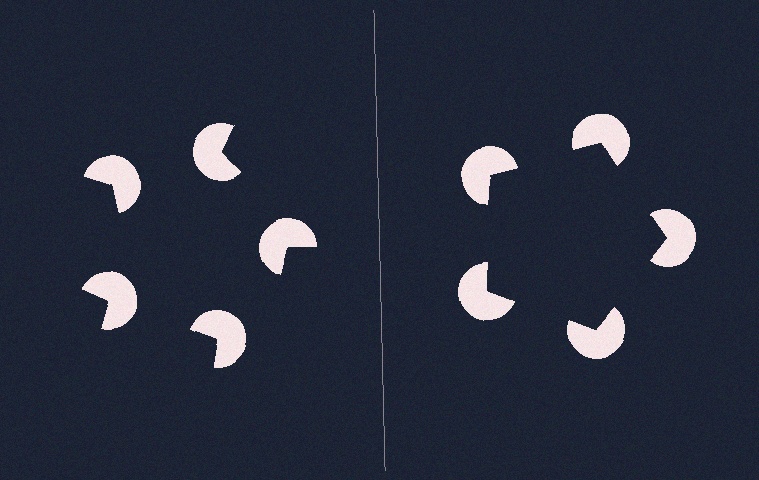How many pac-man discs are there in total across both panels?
10 — 5 on each side.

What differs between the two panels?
The pac-man discs are positioned identically on both sides; only the wedge orientations differ. On the right they align to a pentagon; on the left they are misaligned.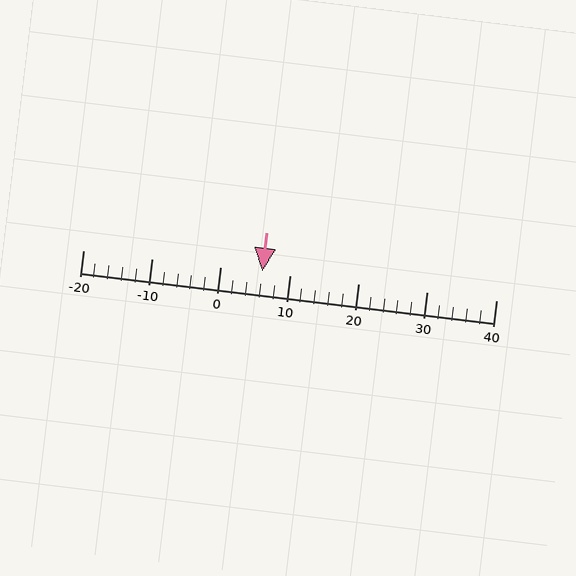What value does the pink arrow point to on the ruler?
The pink arrow points to approximately 6.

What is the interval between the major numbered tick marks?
The major tick marks are spaced 10 units apart.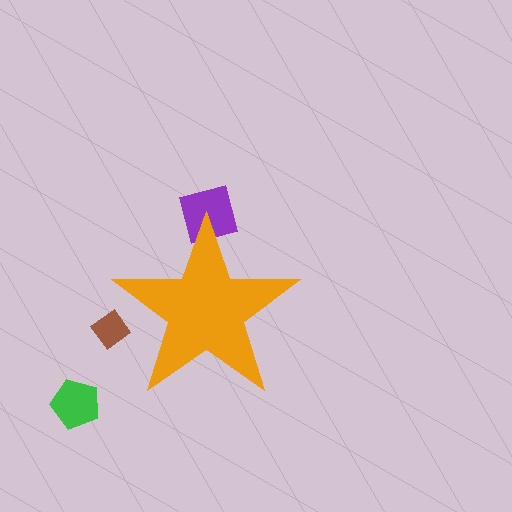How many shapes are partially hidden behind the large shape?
2 shapes are partially hidden.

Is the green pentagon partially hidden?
No, the green pentagon is fully visible.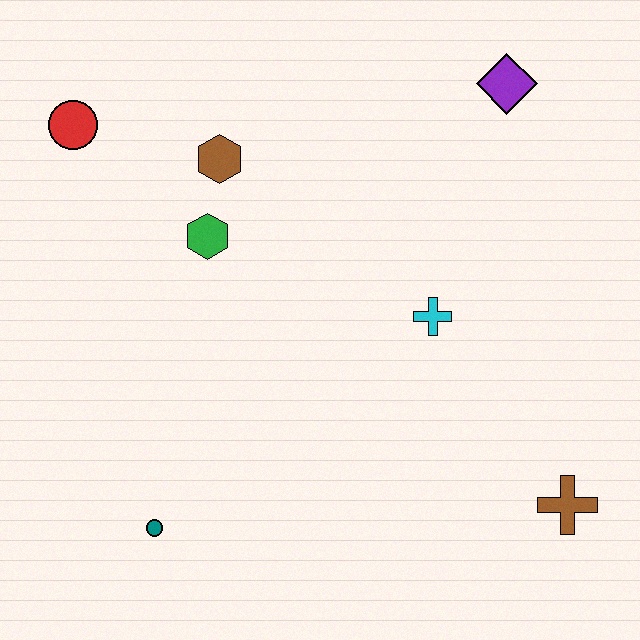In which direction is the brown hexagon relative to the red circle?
The brown hexagon is to the right of the red circle.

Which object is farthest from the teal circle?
The purple diamond is farthest from the teal circle.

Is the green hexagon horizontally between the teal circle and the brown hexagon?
Yes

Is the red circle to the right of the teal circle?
No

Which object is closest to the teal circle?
The green hexagon is closest to the teal circle.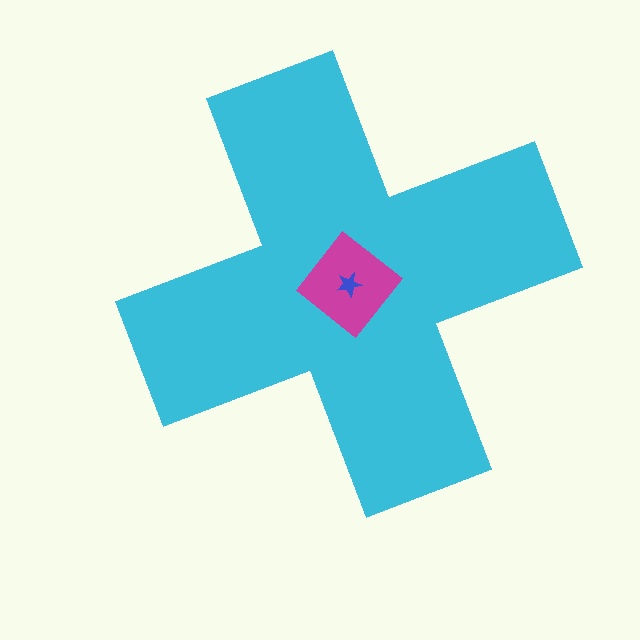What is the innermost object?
The blue star.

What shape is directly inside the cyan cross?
The magenta diamond.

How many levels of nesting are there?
3.